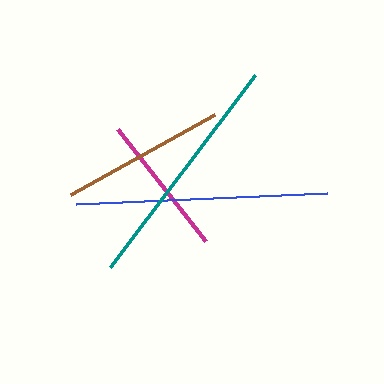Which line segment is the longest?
The blue line is the longest at approximately 251 pixels.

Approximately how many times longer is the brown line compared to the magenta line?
The brown line is approximately 1.2 times the length of the magenta line.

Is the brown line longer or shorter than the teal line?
The teal line is longer than the brown line.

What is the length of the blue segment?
The blue segment is approximately 251 pixels long.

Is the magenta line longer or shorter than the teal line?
The teal line is longer than the magenta line.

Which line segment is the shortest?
The magenta line is the shortest at approximately 142 pixels.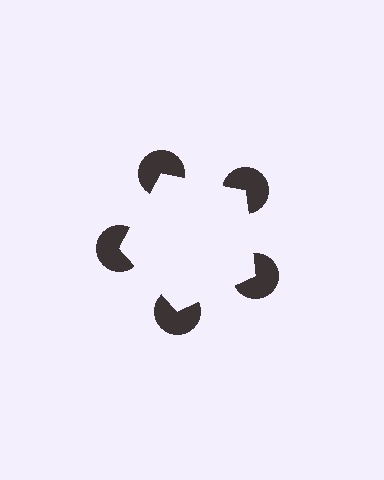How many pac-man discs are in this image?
There are 5 — one at each vertex of the illusory pentagon.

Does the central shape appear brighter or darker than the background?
It typically appears slightly brighter than the background, even though no actual brightness change is drawn.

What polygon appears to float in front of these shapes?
An illusory pentagon — its edges are inferred from the aligned wedge cuts in the pac-man discs, not physically drawn.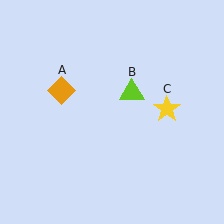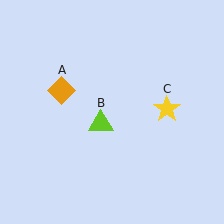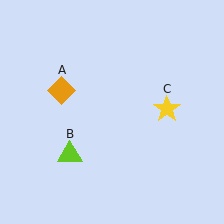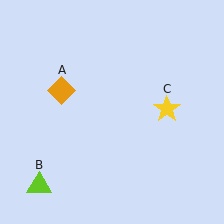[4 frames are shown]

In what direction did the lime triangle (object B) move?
The lime triangle (object B) moved down and to the left.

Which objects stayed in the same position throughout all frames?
Orange diamond (object A) and yellow star (object C) remained stationary.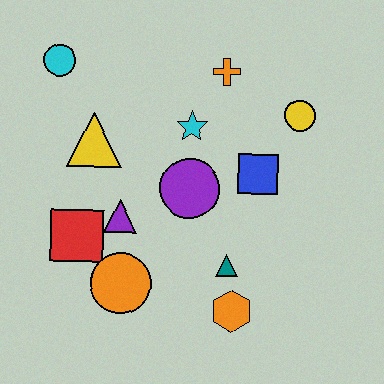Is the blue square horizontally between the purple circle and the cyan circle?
No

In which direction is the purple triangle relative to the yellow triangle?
The purple triangle is below the yellow triangle.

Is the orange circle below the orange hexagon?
No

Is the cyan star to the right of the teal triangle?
No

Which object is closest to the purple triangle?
The red square is closest to the purple triangle.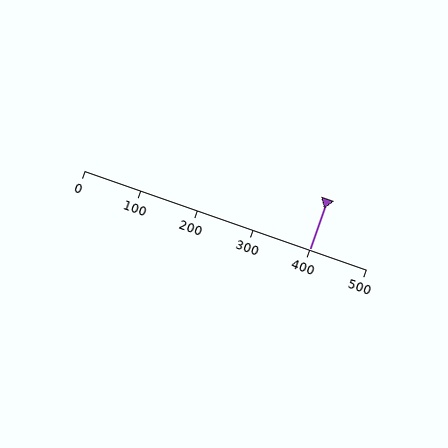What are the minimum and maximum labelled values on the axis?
The axis runs from 0 to 500.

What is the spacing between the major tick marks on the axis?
The major ticks are spaced 100 apart.